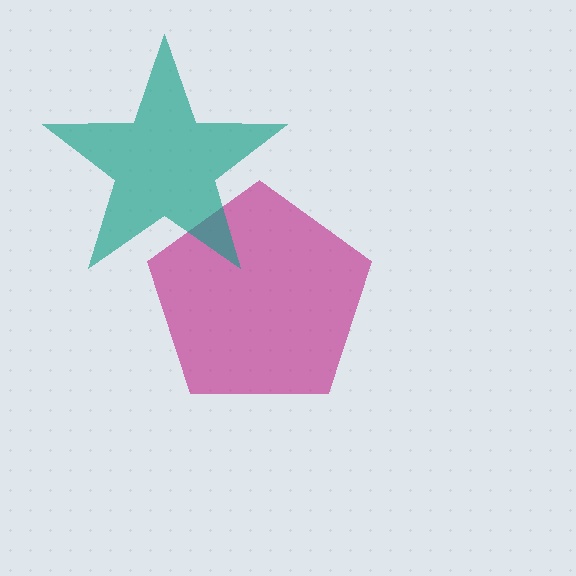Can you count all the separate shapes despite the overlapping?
Yes, there are 2 separate shapes.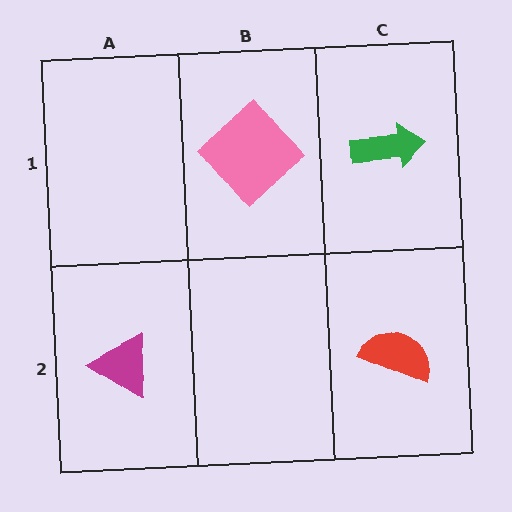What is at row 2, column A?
A magenta triangle.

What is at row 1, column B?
A pink diamond.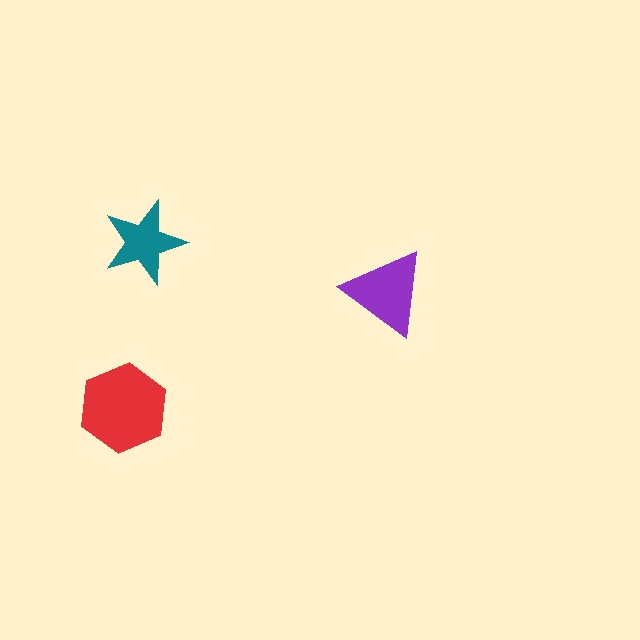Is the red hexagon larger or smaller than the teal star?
Larger.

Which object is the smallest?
The teal star.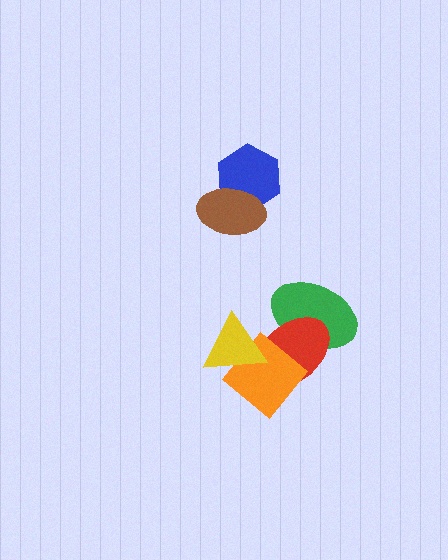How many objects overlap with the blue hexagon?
1 object overlaps with the blue hexagon.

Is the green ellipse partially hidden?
Yes, it is partially covered by another shape.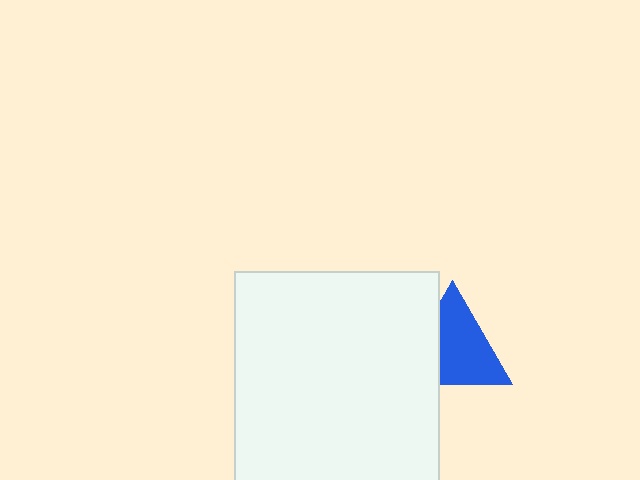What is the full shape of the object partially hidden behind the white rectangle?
The partially hidden object is a blue triangle.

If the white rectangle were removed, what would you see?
You would see the complete blue triangle.